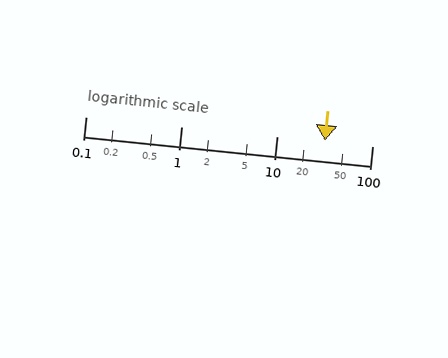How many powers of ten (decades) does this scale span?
The scale spans 3 decades, from 0.1 to 100.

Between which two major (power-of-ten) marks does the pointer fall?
The pointer is between 10 and 100.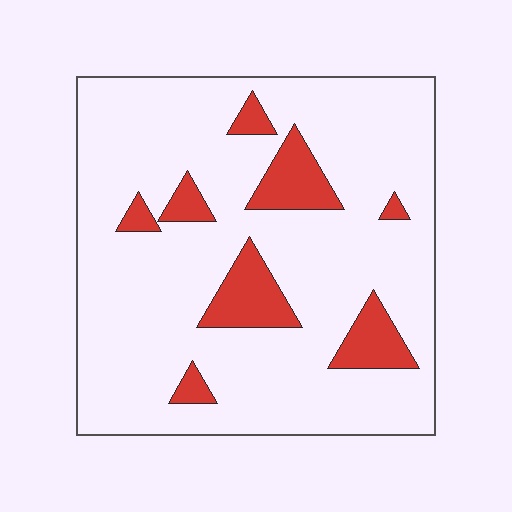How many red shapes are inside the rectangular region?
8.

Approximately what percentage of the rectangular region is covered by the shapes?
Approximately 15%.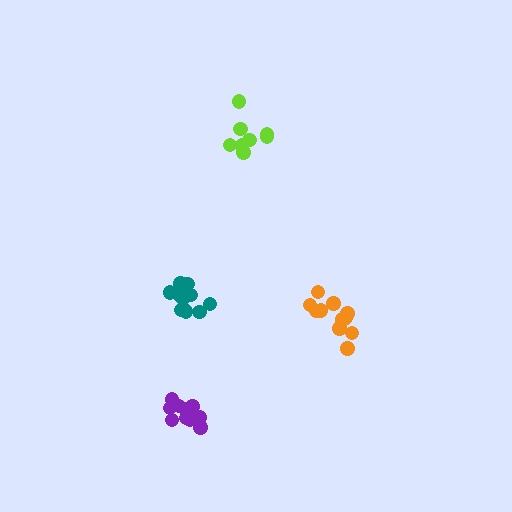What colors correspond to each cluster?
The clusters are colored: orange, teal, lime, purple.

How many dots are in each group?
Group 1: 12 dots, Group 2: 11 dots, Group 3: 8 dots, Group 4: 11 dots (42 total).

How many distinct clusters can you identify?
There are 4 distinct clusters.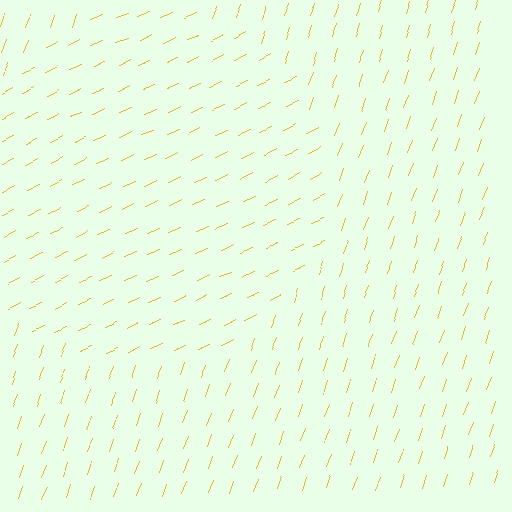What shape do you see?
I see a circle.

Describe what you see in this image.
The image is filled with small yellow line segments. A circle region in the image has lines oriented differently from the surrounding lines, creating a visible texture boundary.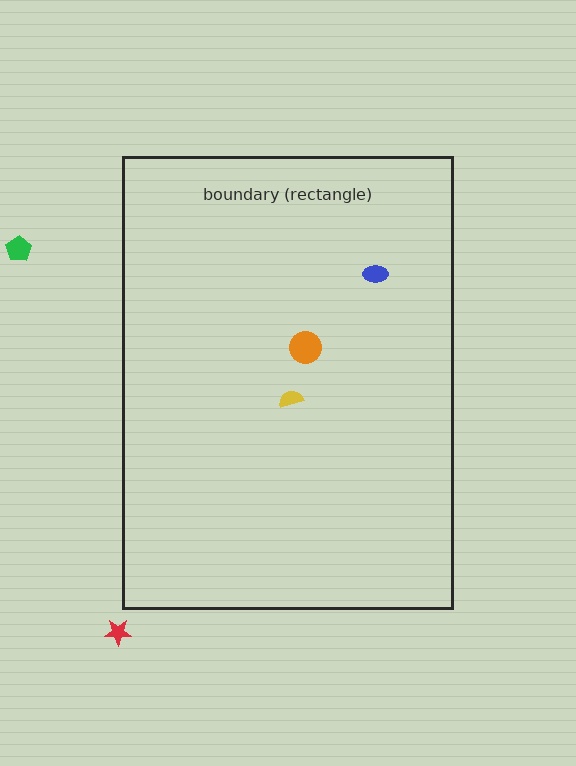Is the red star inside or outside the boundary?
Outside.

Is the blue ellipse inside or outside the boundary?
Inside.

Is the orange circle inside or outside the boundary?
Inside.